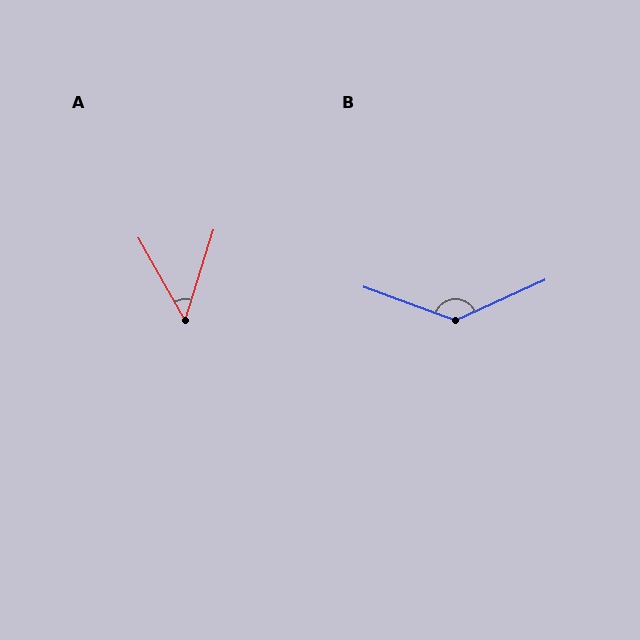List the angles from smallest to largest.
A (47°), B (136°).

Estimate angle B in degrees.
Approximately 136 degrees.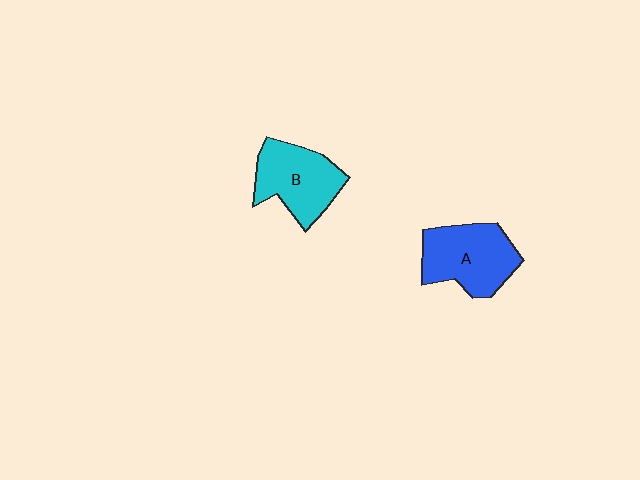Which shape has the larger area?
Shape A (blue).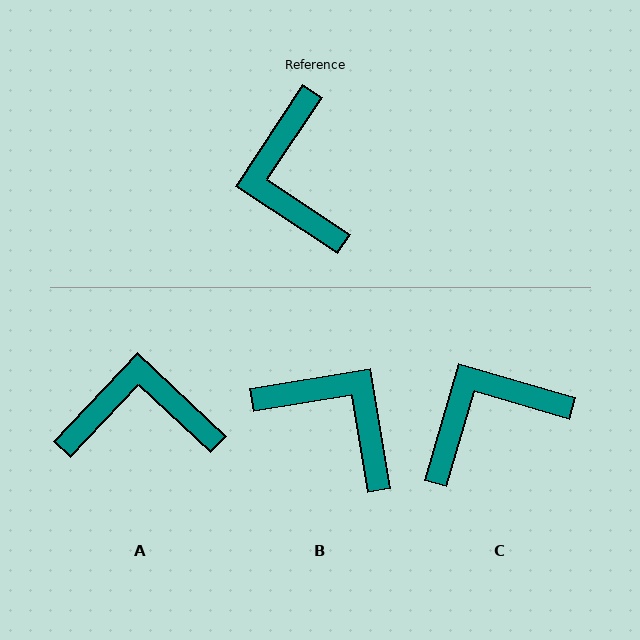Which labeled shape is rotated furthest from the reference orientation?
B, about 137 degrees away.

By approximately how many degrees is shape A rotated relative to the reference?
Approximately 100 degrees clockwise.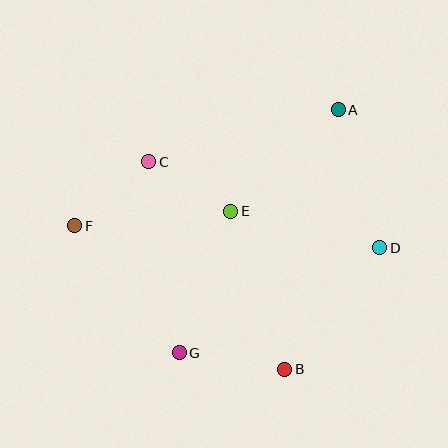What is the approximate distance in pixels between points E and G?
The distance between E and G is approximately 151 pixels.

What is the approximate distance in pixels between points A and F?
The distance between A and F is approximately 288 pixels.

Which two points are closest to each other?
Points C and E are closest to each other.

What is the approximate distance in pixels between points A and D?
The distance between A and D is approximately 144 pixels.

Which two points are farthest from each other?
Points D and F are farthest from each other.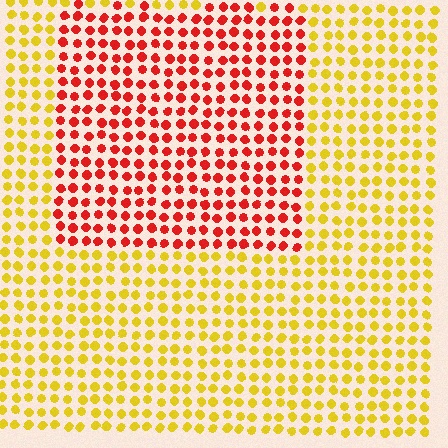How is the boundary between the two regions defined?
The boundary is defined purely by a slight shift in hue (about 54 degrees). Spacing, size, and orientation are identical on both sides.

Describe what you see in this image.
The image is filled with small yellow elements in a uniform arrangement. A rectangle-shaped region is visible where the elements are tinted to a slightly different hue, forming a subtle color boundary.